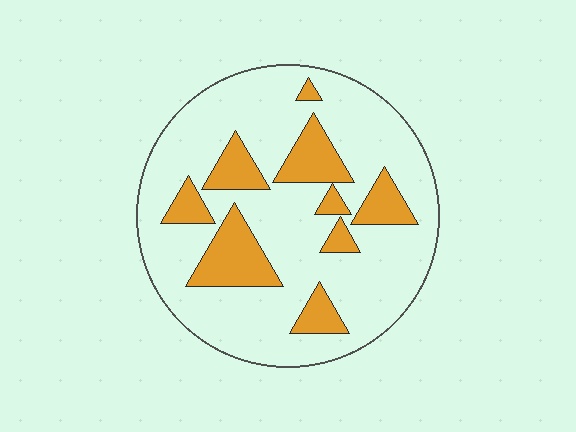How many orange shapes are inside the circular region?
9.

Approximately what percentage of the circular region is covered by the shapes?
Approximately 20%.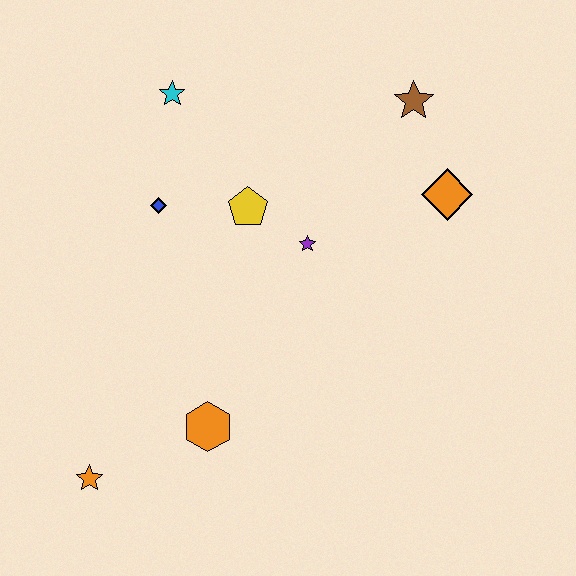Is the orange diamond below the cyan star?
Yes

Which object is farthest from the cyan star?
The orange star is farthest from the cyan star.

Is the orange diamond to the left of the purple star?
No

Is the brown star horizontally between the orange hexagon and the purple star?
No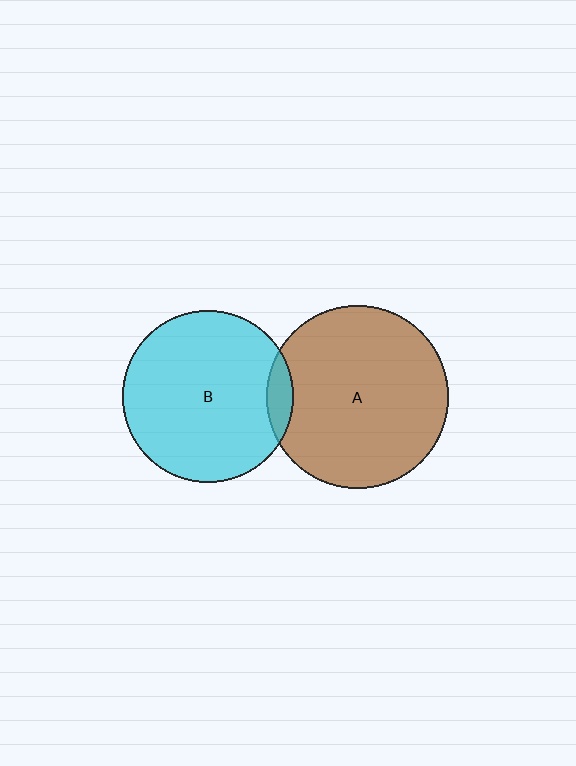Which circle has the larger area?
Circle A (brown).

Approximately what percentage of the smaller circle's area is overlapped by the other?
Approximately 10%.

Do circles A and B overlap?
Yes.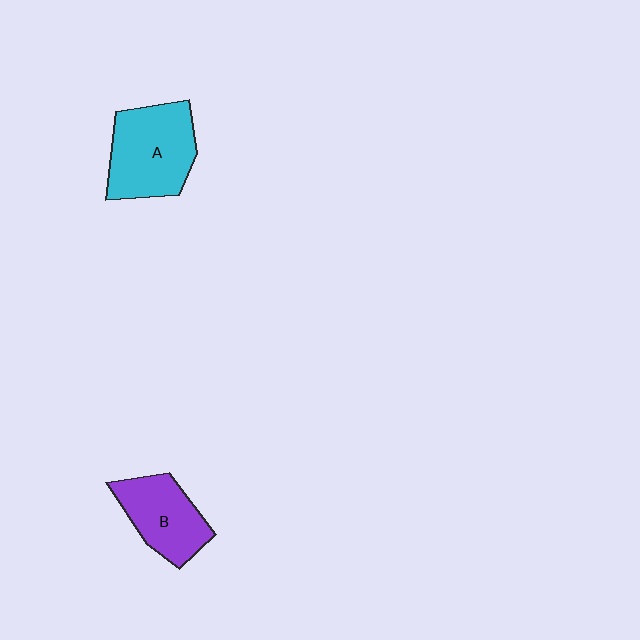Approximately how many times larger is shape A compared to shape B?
Approximately 1.3 times.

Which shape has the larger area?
Shape A (cyan).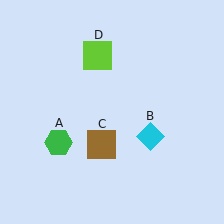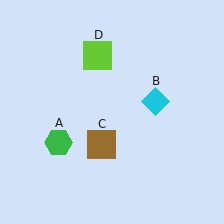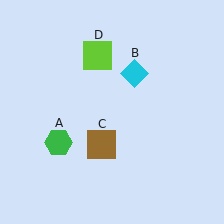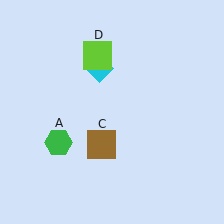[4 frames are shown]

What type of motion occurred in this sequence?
The cyan diamond (object B) rotated counterclockwise around the center of the scene.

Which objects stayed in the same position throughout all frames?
Green hexagon (object A) and brown square (object C) and lime square (object D) remained stationary.